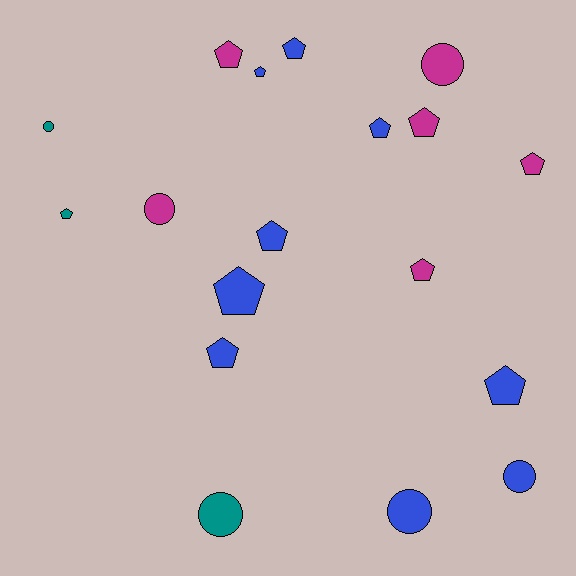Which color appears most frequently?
Blue, with 9 objects.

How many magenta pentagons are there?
There are 4 magenta pentagons.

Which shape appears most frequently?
Pentagon, with 12 objects.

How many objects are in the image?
There are 18 objects.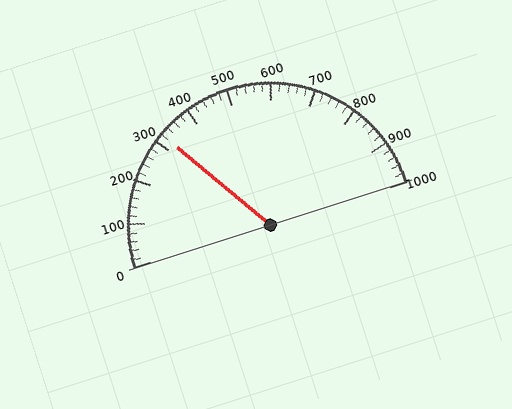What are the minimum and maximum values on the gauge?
The gauge ranges from 0 to 1000.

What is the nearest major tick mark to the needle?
The nearest major tick mark is 300.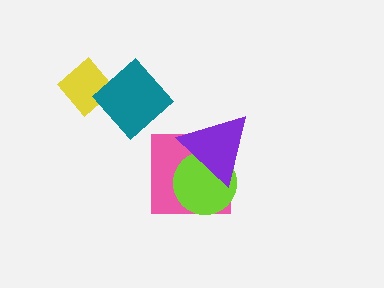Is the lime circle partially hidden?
Yes, it is partially covered by another shape.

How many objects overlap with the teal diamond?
1 object overlaps with the teal diamond.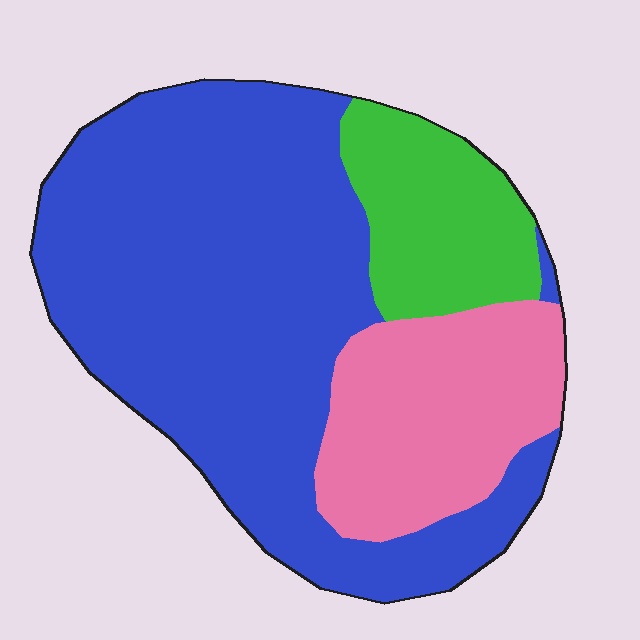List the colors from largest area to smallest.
From largest to smallest: blue, pink, green.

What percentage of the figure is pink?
Pink takes up between a sixth and a third of the figure.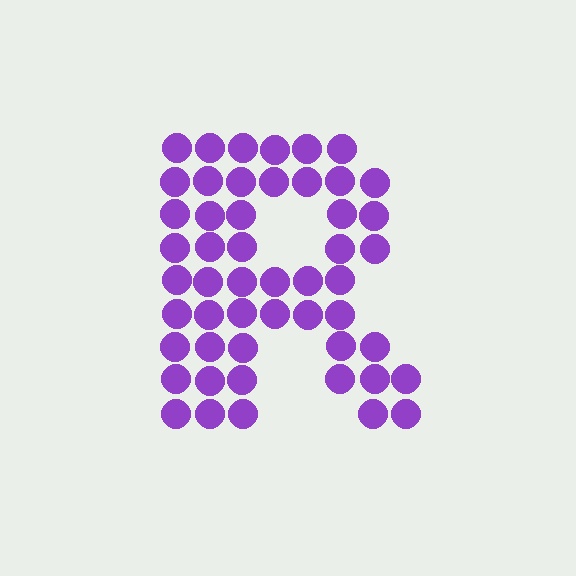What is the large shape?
The large shape is the letter R.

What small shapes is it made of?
It is made of small circles.